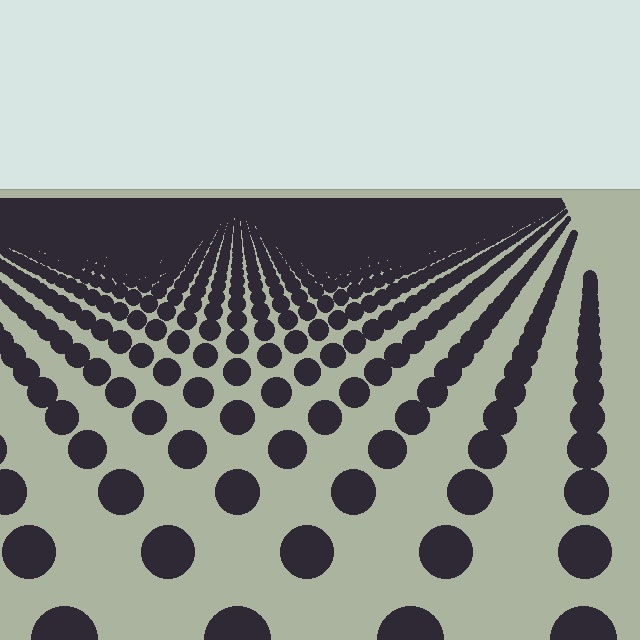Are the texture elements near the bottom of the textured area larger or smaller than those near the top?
Larger. Near the bottom, elements are closer to the viewer and appear at a bigger on-screen size.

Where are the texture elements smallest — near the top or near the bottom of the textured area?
Near the top.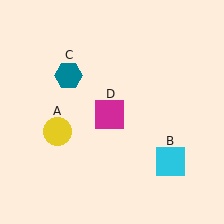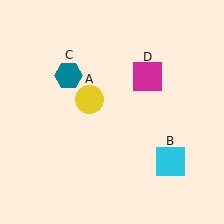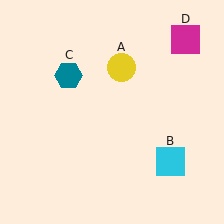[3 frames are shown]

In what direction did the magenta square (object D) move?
The magenta square (object D) moved up and to the right.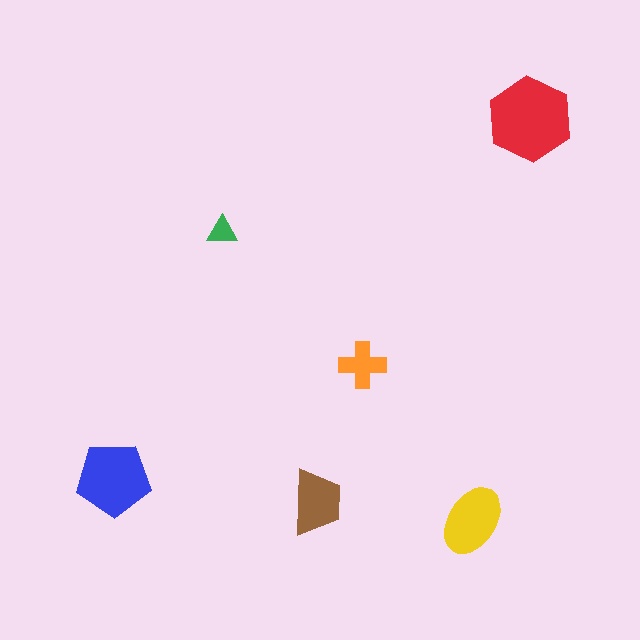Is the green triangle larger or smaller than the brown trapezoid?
Smaller.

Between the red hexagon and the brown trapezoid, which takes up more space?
The red hexagon.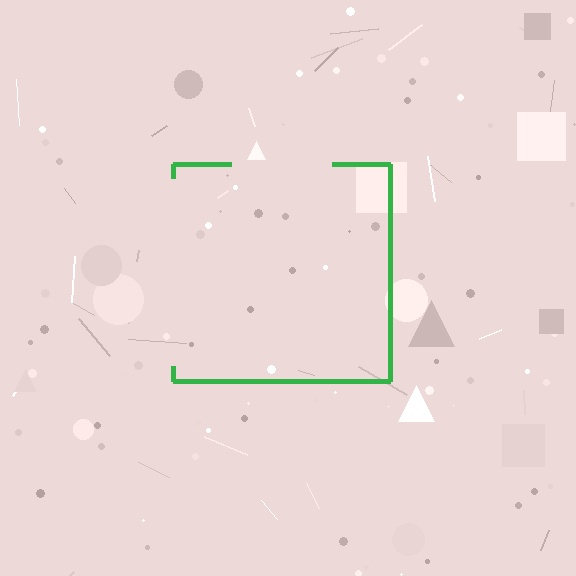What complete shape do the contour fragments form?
The contour fragments form a square.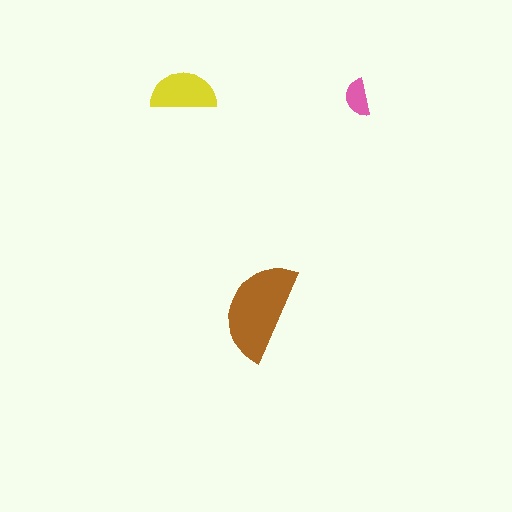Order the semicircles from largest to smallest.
the brown one, the yellow one, the pink one.